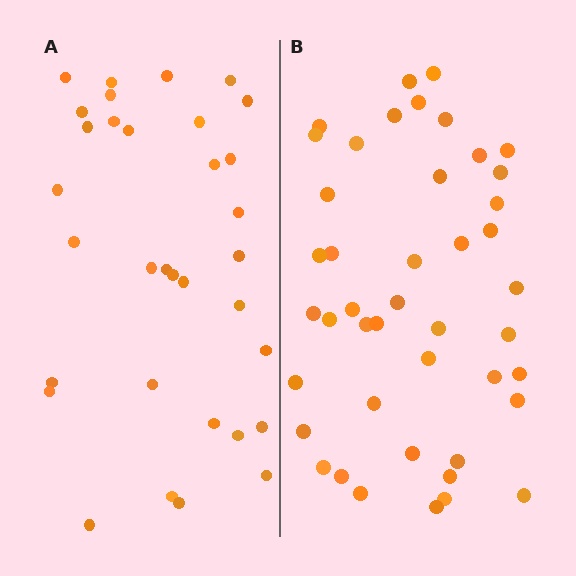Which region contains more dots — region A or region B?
Region B (the right region) has more dots.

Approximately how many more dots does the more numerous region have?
Region B has roughly 12 or so more dots than region A.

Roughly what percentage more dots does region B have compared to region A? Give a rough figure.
About 35% more.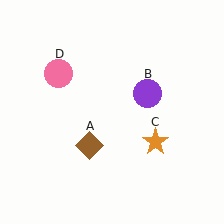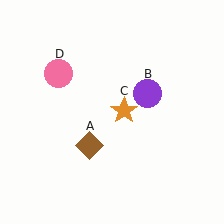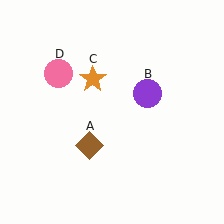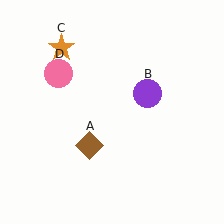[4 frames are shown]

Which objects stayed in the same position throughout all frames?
Brown diamond (object A) and purple circle (object B) and pink circle (object D) remained stationary.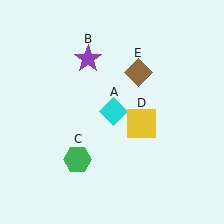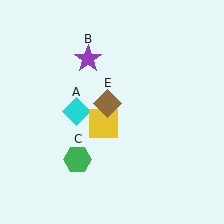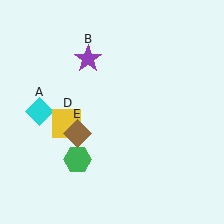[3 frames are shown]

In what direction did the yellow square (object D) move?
The yellow square (object D) moved left.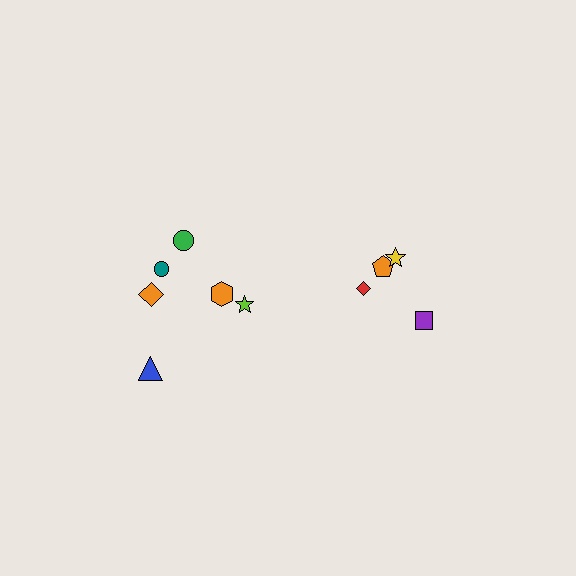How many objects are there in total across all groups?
There are 10 objects.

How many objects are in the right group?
There are 4 objects.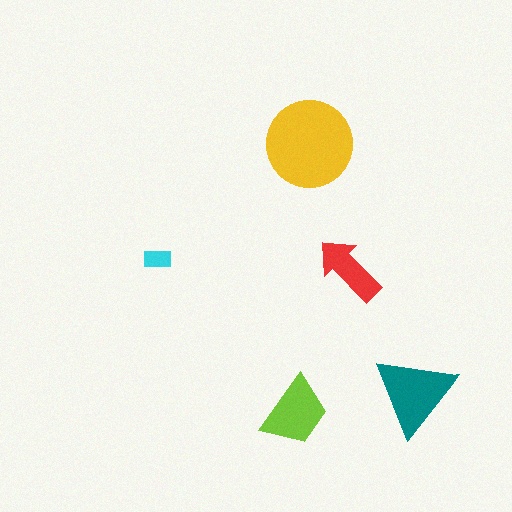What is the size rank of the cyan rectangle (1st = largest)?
5th.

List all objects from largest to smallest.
The yellow circle, the teal triangle, the lime trapezoid, the red arrow, the cyan rectangle.